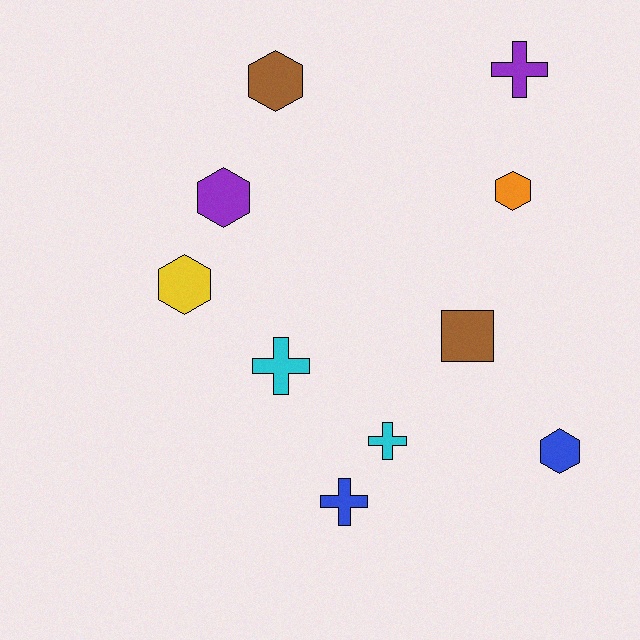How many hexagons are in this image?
There are 5 hexagons.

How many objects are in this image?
There are 10 objects.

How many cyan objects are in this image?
There are 2 cyan objects.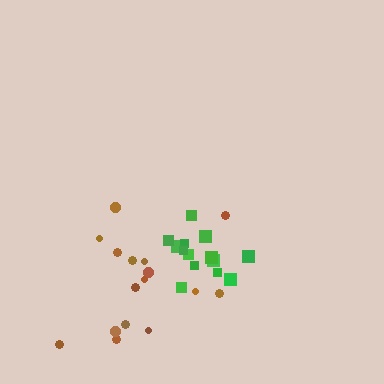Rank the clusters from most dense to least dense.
green, brown.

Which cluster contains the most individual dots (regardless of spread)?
Brown (16).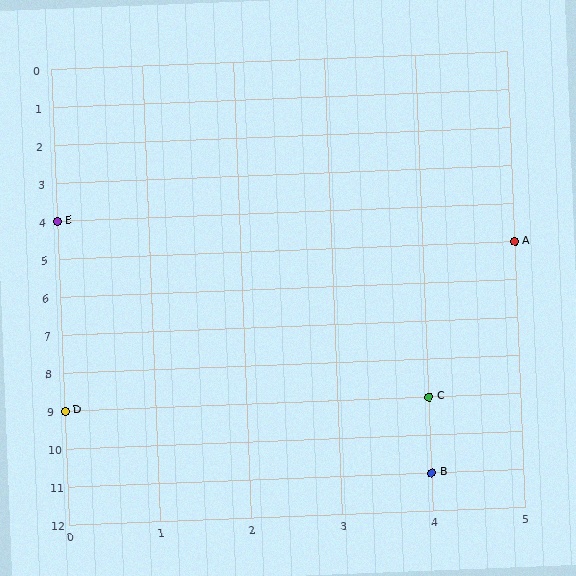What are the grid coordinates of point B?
Point B is at grid coordinates (4, 11).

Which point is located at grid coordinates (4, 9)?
Point C is at (4, 9).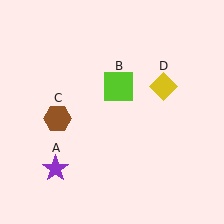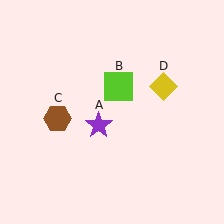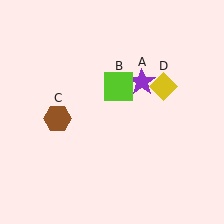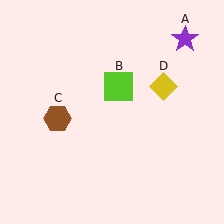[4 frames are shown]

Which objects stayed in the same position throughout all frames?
Lime square (object B) and brown hexagon (object C) and yellow diamond (object D) remained stationary.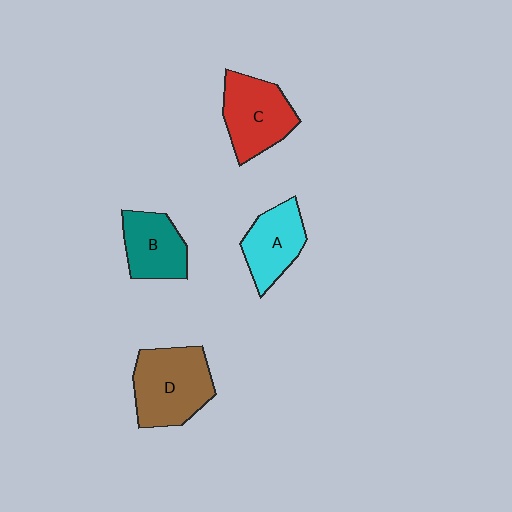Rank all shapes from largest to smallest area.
From largest to smallest: D (brown), C (red), A (cyan), B (teal).